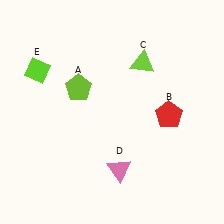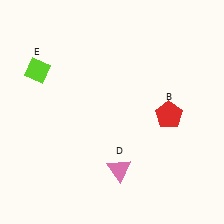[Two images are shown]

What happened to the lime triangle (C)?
The lime triangle (C) was removed in Image 2. It was in the top-right area of Image 1.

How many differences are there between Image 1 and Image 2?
There are 2 differences between the two images.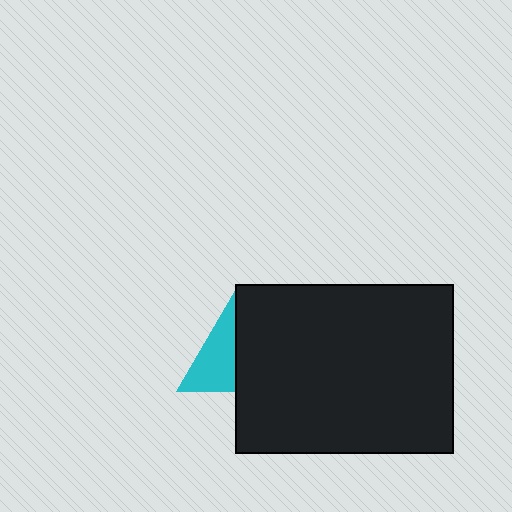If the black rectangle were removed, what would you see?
You would see the complete cyan triangle.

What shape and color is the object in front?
The object in front is a black rectangle.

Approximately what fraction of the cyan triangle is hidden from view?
Roughly 50% of the cyan triangle is hidden behind the black rectangle.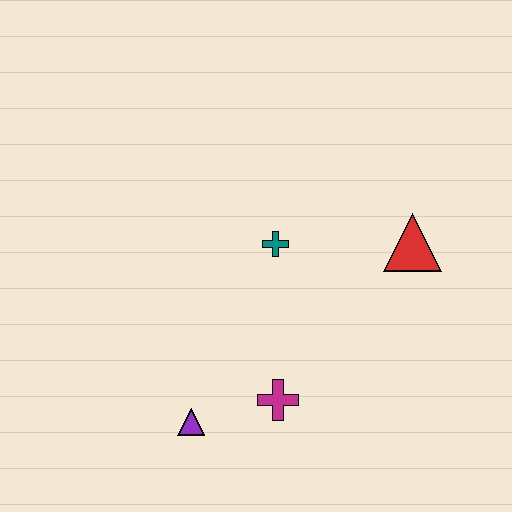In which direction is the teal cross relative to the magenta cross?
The teal cross is above the magenta cross.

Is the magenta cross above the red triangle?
No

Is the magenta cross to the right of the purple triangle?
Yes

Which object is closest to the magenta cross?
The purple triangle is closest to the magenta cross.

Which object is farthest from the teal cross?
The purple triangle is farthest from the teal cross.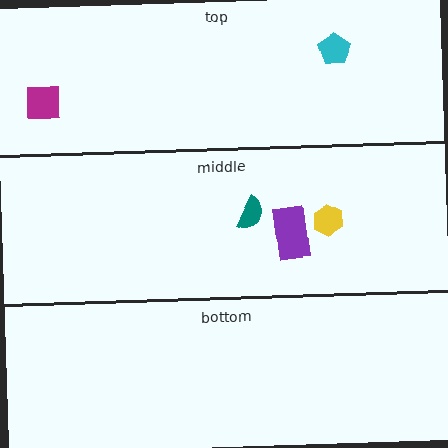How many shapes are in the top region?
2.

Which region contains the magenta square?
The top region.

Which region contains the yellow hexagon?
The middle region.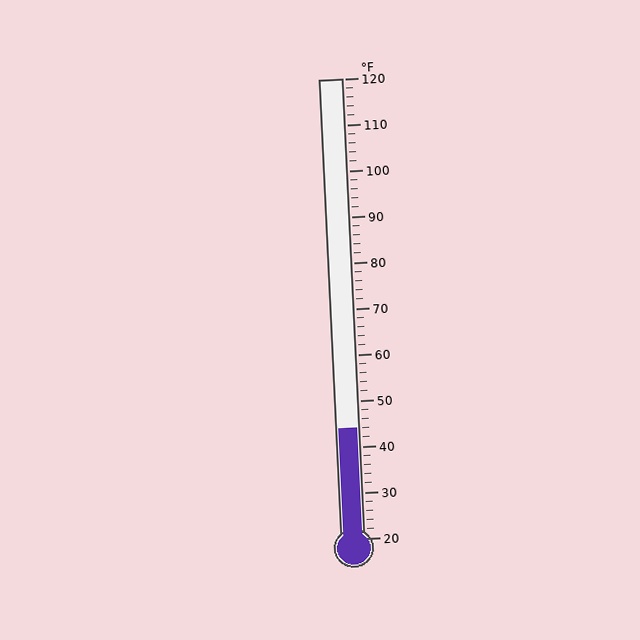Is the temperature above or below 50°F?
The temperature is below 50°F.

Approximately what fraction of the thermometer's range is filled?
The thermometer is filled to approximately 25% of its range.